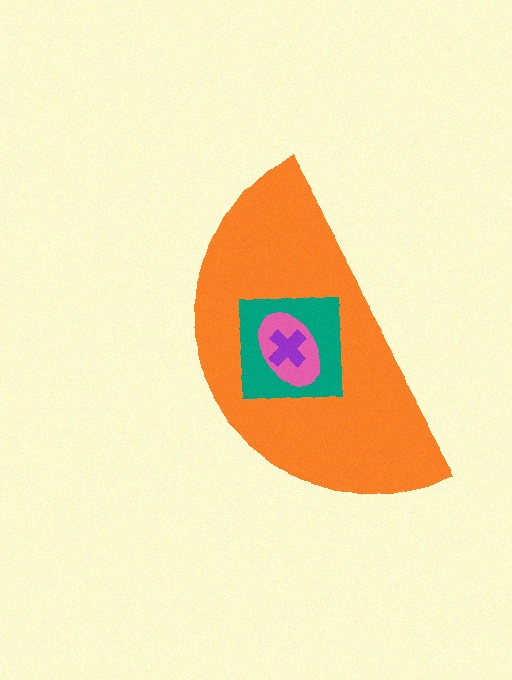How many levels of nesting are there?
4.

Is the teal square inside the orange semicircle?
Yes.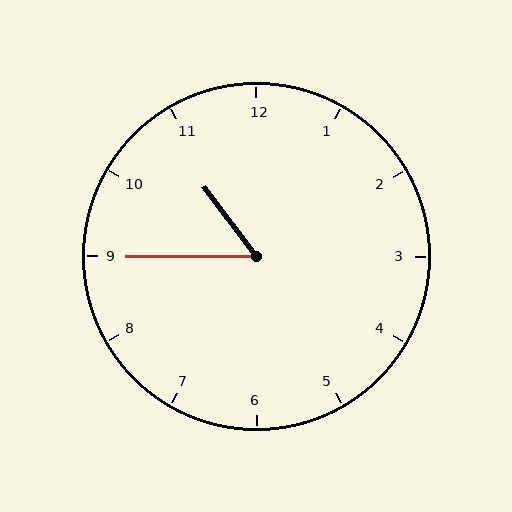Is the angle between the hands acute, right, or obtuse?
It is acute.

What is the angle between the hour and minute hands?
Approximately 52 degrees.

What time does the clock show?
10:45.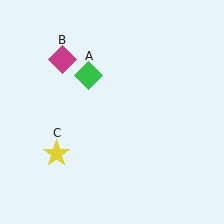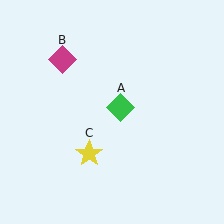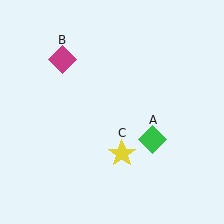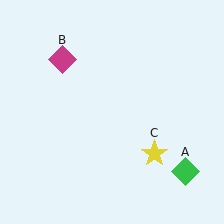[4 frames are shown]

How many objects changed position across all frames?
2 objects changed position: green diamond (object A), yellow star (object C).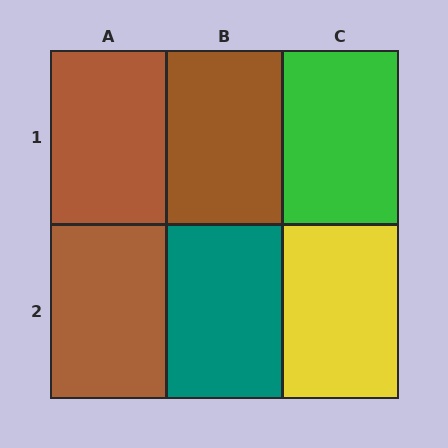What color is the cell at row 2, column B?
Teal.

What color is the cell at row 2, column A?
Brown.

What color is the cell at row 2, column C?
Yellow.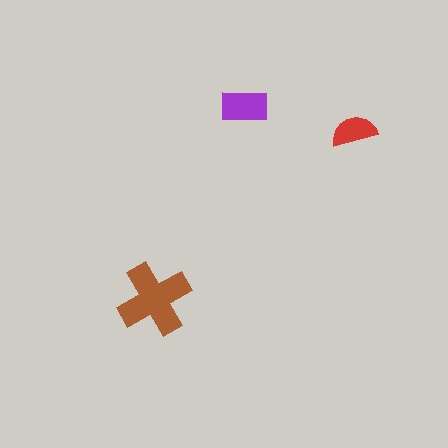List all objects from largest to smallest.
The brown cross, the purple rectangle, the red semicircle.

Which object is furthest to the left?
The brown cross is leftmost.